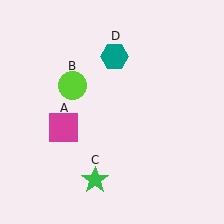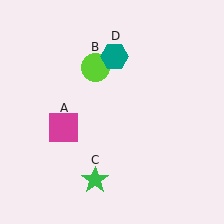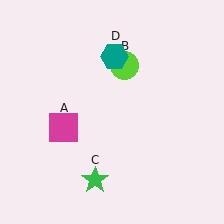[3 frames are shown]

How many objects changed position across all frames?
1 object changed position: lime circle (object B).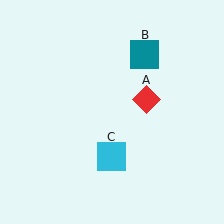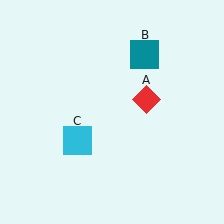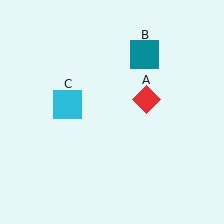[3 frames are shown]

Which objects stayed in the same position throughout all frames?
Red diamond (object A) and teal square (object B) remained stationary.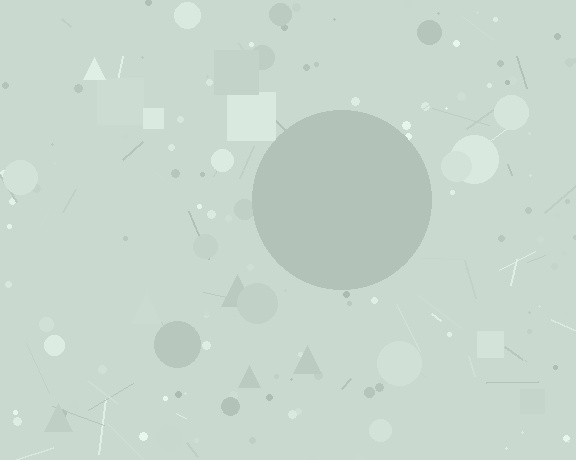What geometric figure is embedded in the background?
A circle is embedded in the background.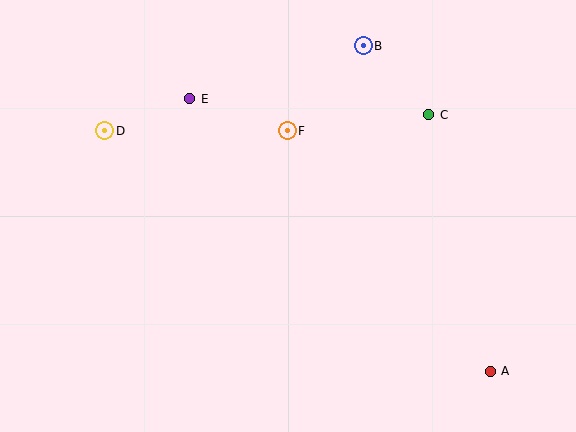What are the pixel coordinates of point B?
Point B is at (363, 46).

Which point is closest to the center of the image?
Point F at (287, 131) is closest to the center.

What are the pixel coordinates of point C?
Point C is at (429, 115).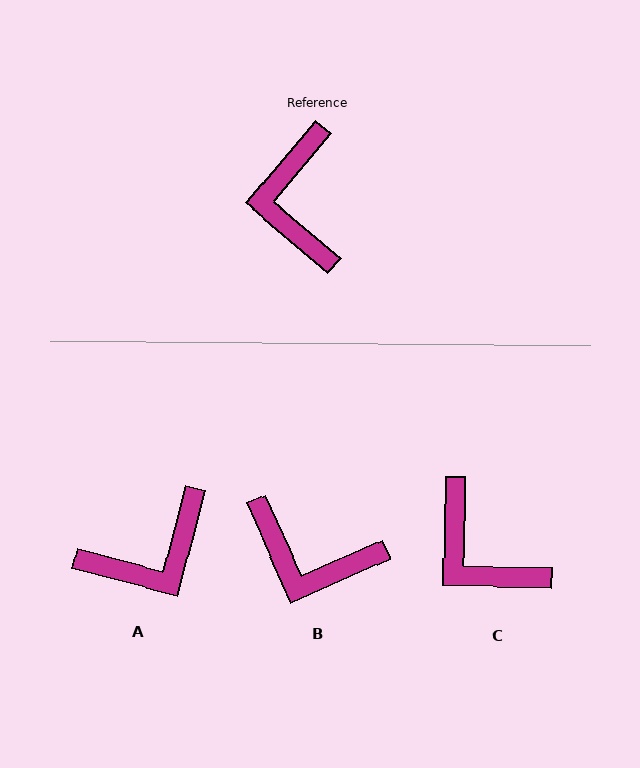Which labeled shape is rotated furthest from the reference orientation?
A, about 116 degrees away.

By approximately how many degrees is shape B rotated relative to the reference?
Approximately 64 degrees counter-clockwise.